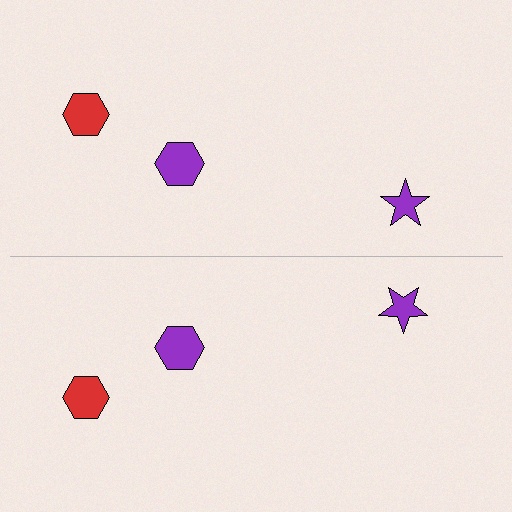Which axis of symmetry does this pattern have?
The pattern has a horizontal axis of symmetry running through the center of the image.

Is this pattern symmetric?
Yes, this pattern has bilateral (reflection) symmetry.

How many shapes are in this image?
There are 6 shapes in this image.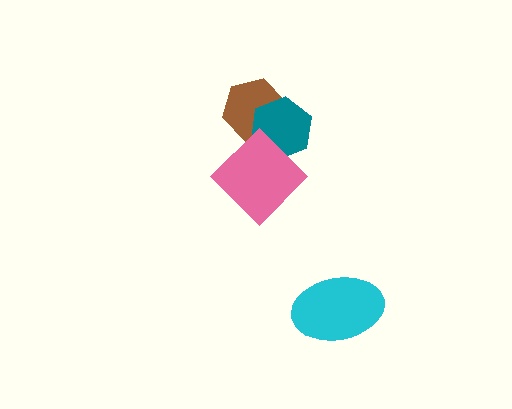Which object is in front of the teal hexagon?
The pink diamond is in front of the teal hexagon.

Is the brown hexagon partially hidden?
Yes, it is partially covered by another shape.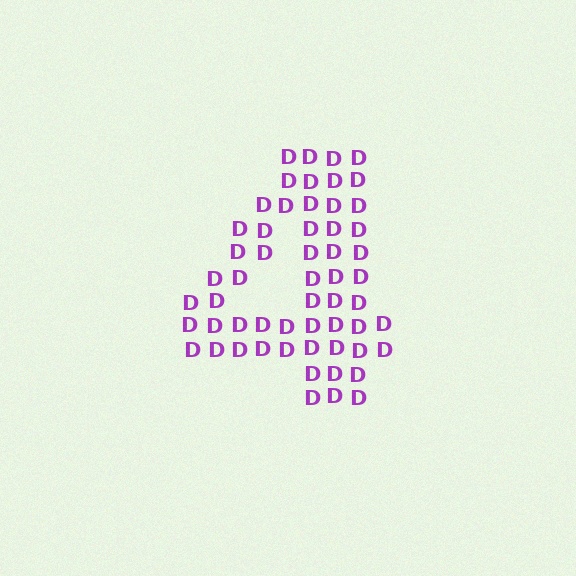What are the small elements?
The small elements are letter D's.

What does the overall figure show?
The overall figure shows the digit 4.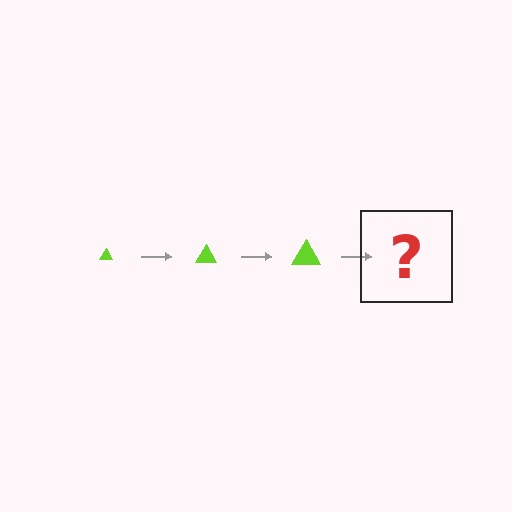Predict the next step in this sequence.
The next step is a lime triangle, larger than the previous one.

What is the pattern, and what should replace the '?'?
The pattern is that the triangle gets progressively larger each step. The '?' should be a lime triangle, larger than the previous one.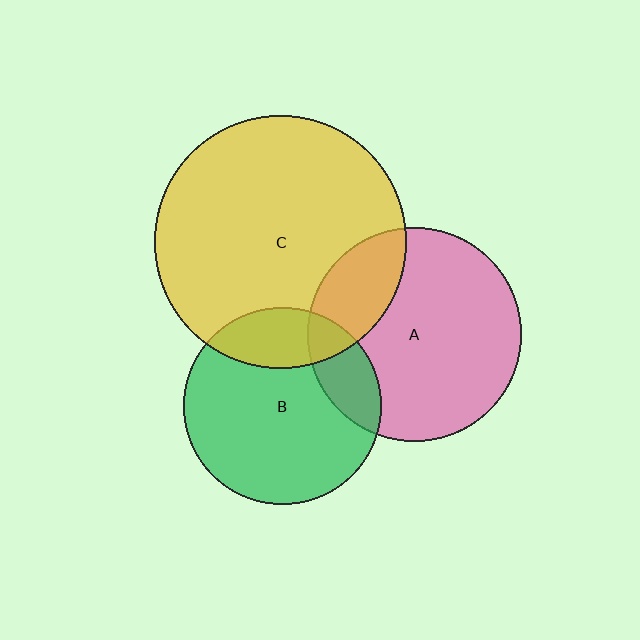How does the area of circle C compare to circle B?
Approximately 1.6 times.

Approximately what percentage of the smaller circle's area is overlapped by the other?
Approximately 20%.